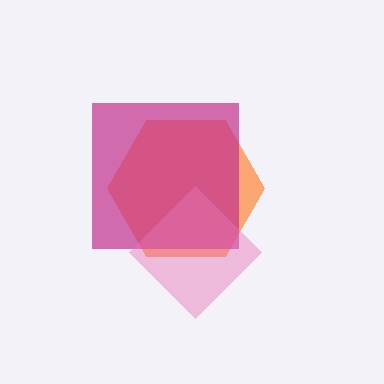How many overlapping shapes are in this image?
There are 3 overlapping shapes in the image.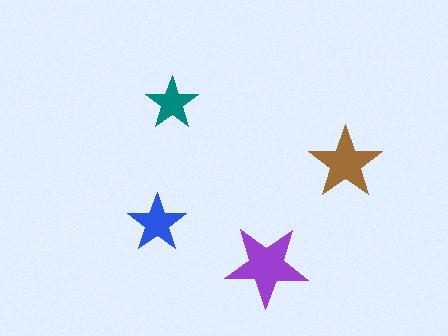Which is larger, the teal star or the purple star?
The purple one.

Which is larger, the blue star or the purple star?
The purple one.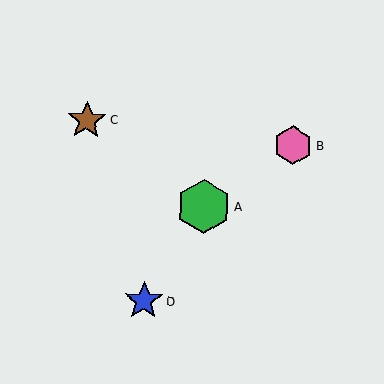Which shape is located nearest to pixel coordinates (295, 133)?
The pink hexagon (labeled B) at (293, 145) is nearest to that location.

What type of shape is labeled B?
Shape B is a pink hexagon.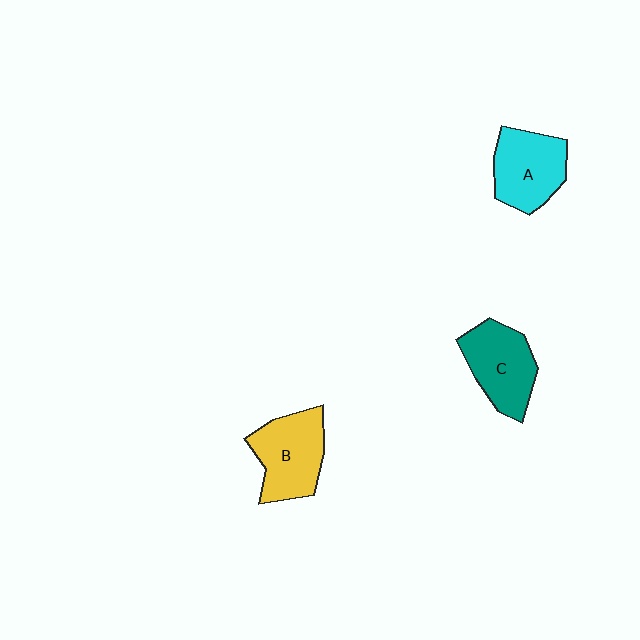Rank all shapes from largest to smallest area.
From largest to smallest: B (yellow), C (teal), A (cyan).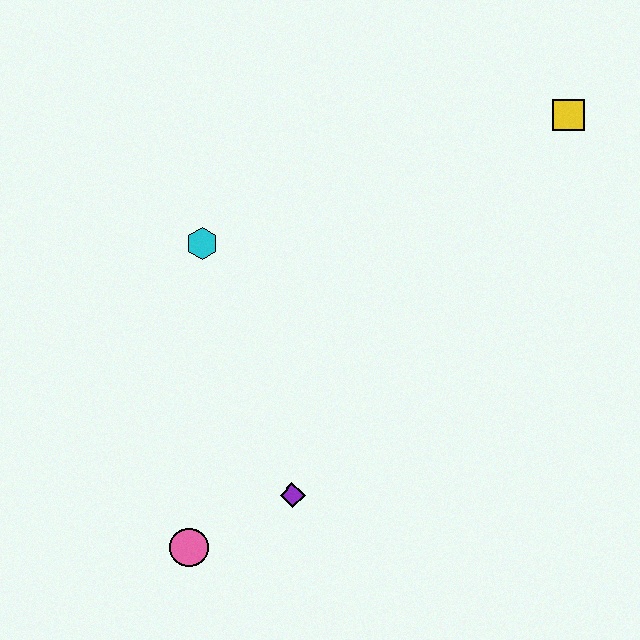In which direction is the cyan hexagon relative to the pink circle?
The cyan hexagon is above the pink circle.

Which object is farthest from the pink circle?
The yellow square is farthest from the pink circle.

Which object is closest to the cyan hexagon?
The purple diamond is closest to the cyan hexagon.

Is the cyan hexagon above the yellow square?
No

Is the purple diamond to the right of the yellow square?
No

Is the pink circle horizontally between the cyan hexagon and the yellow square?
No